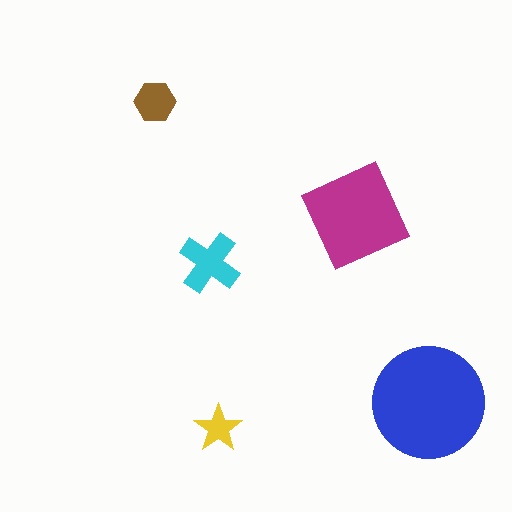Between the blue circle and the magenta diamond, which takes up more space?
The blue circle.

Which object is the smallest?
The yellow star.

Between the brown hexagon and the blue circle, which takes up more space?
The blue circle.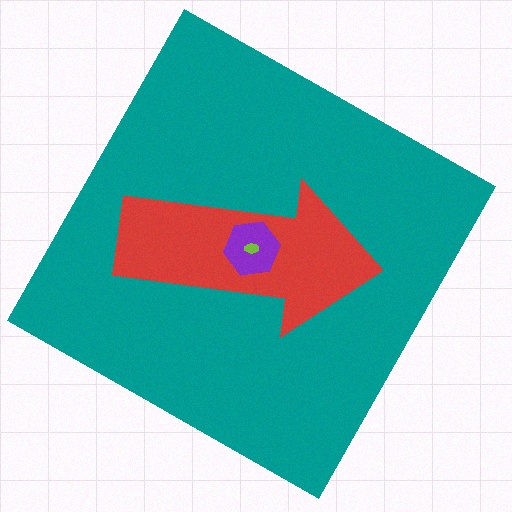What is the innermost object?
The lime ellipse.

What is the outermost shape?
The teal square.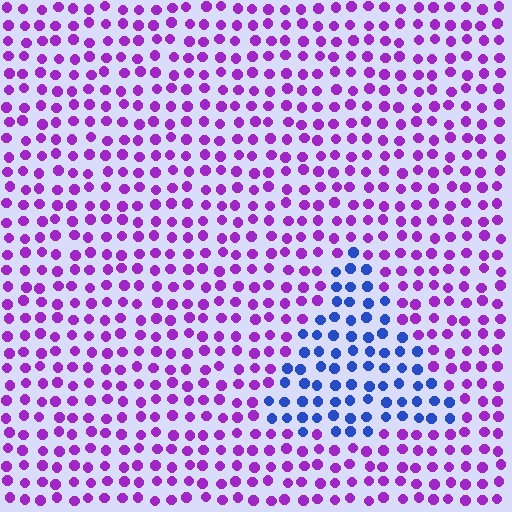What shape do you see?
I see a triangle.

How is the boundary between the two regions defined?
The boundary is defined purely by a slight shift in hue (about 60 degrees). Spacing, size, and orientation are identical on both sides.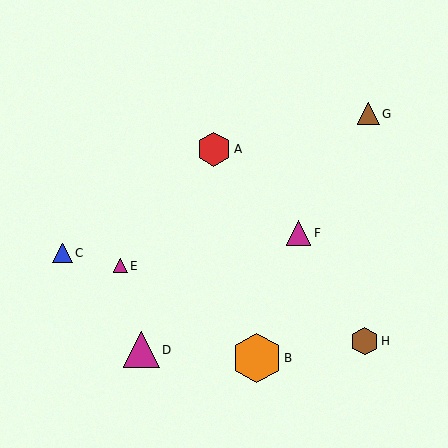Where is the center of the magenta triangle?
The center of the magenta triangle is at (142, 350).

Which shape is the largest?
The orange hexagon (labeled B) is the largest.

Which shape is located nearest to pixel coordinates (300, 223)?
The magenta triangle (labeled F) at (299, 233) is nearest to that location.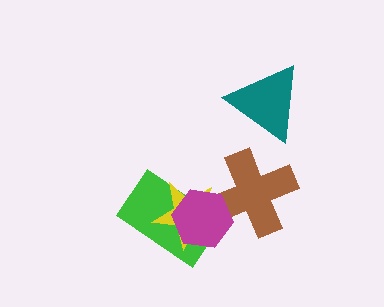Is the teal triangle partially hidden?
No, no other shape covers it.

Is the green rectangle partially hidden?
Yes, it is partially covered by another shape.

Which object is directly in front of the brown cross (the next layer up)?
The yellow star is directly in front of the brown cross.